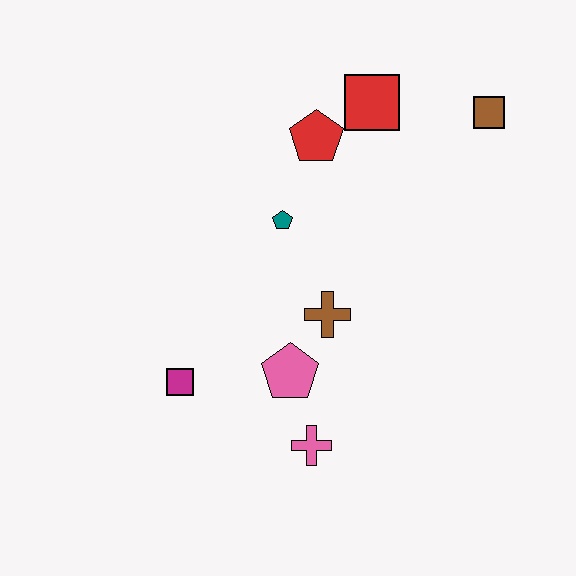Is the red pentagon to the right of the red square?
No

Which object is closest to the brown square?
The red square is closest to the brown square.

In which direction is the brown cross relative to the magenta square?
The brown cross is to the right of the magenta square.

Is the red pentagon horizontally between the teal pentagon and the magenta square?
No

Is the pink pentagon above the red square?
No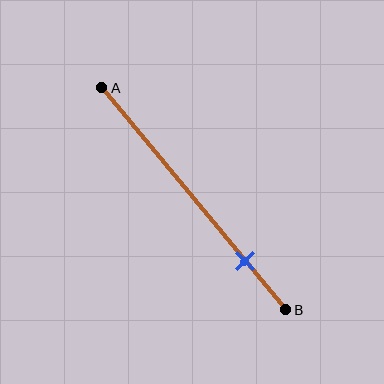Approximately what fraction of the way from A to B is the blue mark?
The blue mark is approximately 80% of the way from A to B.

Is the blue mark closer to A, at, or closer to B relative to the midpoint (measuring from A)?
The blue mark is closer to point B than the midpoint of segment AB.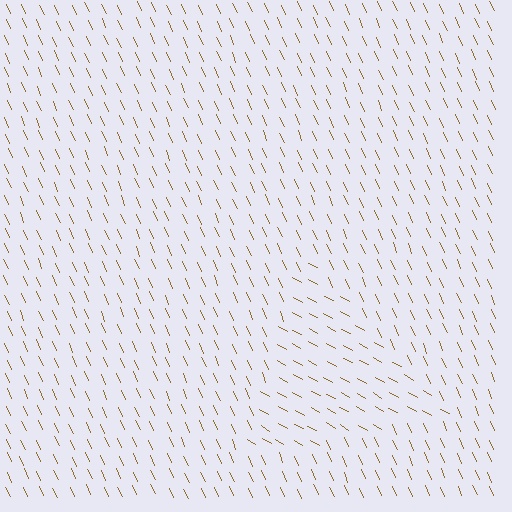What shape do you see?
I see a triangle.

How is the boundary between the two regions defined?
The boundary is defined purely by a change in line orientation (approximately 37 degrees difference). All lines are the same color and thickness.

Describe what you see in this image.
The image is filled with small brown line segments. A triangle region in the image has lines oriented differently from the surrounding lines, creating a visible texture boundary.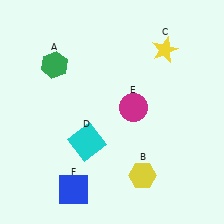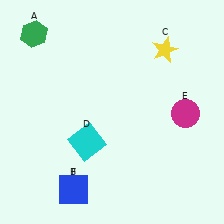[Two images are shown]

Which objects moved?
The objects that moved are: the green hexagon (A), the yellow hexagon (B), the magenta circle (E).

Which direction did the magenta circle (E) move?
The magenta circle (E) moved right.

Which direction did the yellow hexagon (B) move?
The yellow hexagon (B) moved left.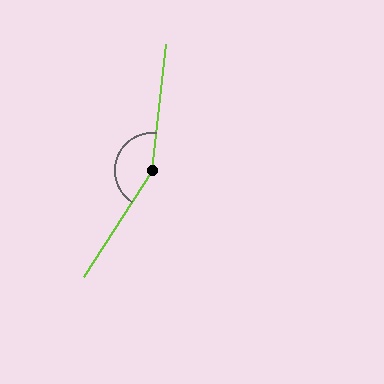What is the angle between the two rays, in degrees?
Approximately 154 degrees.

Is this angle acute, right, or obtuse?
It is obtuse.